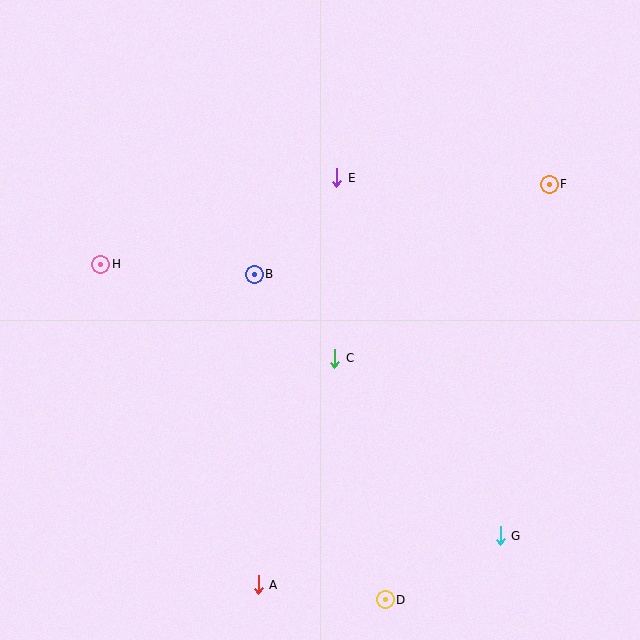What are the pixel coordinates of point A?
Point A is at (258, 585).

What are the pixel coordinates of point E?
Point E is at (337, 178).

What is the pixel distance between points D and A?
The distance between D and A is 128 pixels.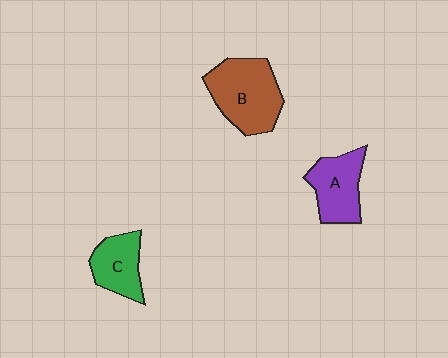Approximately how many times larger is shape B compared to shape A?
Approximately 1.4 times.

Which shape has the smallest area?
Shape C (green).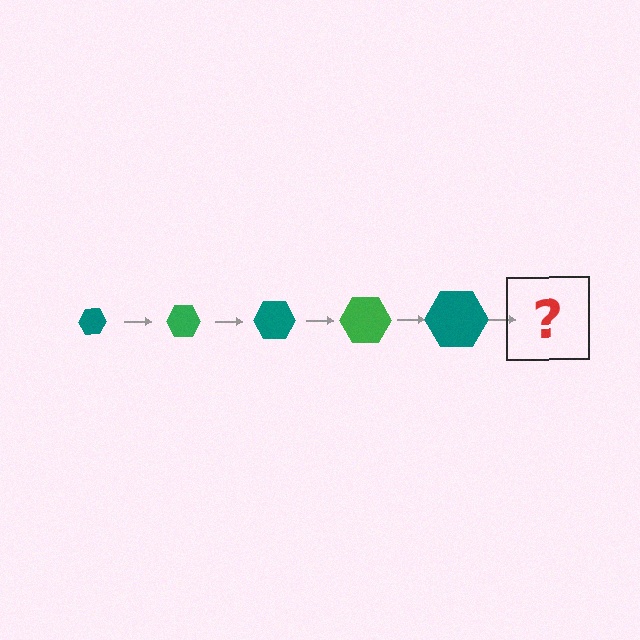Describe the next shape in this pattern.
It should be a green hexagon, larger than the previous one.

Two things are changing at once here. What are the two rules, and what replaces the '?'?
The two rules are that the hexagon grows larger each step and the color cycles through teal and green. The '?' should be a green hexagon, larger than the previous one.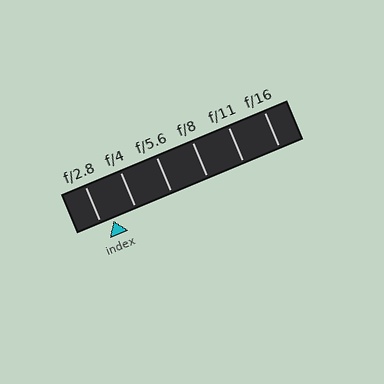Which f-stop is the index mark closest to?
The index mark is closest to f/2.8.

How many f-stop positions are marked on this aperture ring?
There are 6 f-stop positions marked.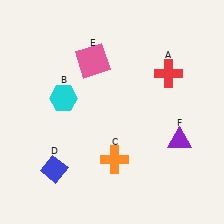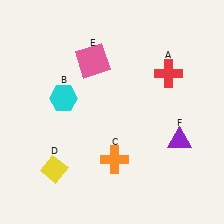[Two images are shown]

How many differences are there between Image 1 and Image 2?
There is 1 difference between the two images.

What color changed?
The diamond (D) changed from blue in Image 1 to yellow in Image 2.